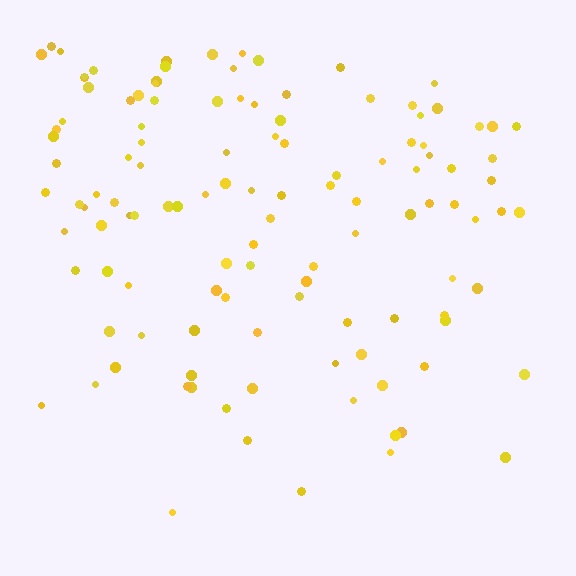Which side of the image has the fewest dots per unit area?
The bottom.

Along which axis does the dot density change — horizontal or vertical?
Vertical.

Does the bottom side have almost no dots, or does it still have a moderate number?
Still a moderate number, just noticeably fewer than the top.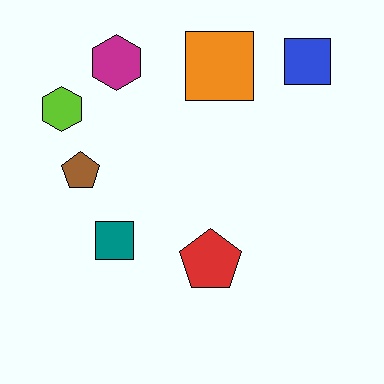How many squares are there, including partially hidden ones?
There are 3 squares.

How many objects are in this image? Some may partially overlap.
There are 7 objects.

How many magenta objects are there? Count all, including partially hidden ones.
There is 1 magenta object.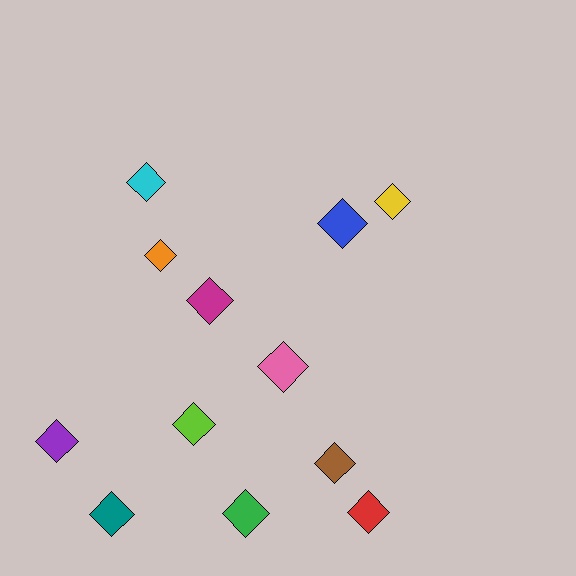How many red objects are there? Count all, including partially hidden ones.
There is 1 red object.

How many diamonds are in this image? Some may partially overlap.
There are 12 diamonds.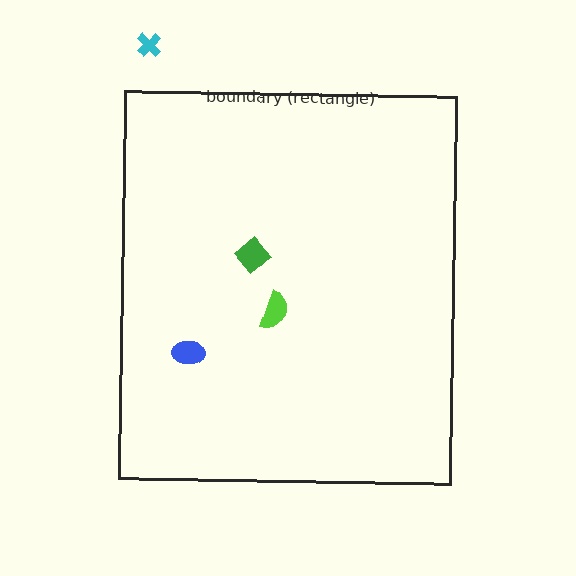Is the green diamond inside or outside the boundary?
Inside.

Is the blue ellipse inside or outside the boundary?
Inside.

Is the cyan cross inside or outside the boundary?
Outside.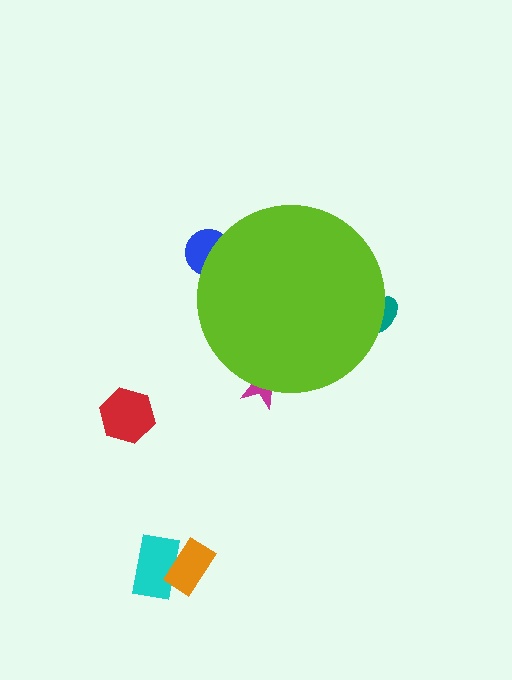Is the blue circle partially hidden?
Yes, the blue circle is partially hidden behind the lime circle.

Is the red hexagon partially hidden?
No, the red hexagon is fully visible.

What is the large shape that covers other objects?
A lime circle.